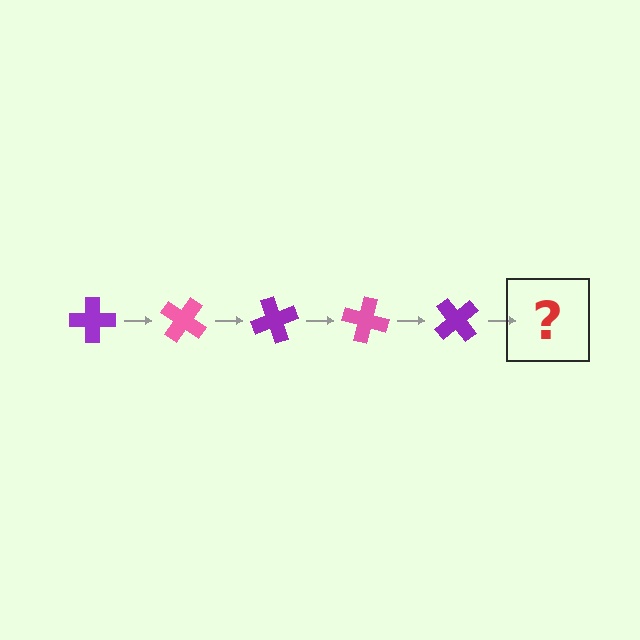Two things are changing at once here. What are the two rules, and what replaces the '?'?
The two rules are that it rotates 35 degrees each step and the color cycles through purple and pink. The '?' should be a pink cross, rotated 175 degrees from the start.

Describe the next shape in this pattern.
It should be a pink cross, rotated 175 degrees from the start.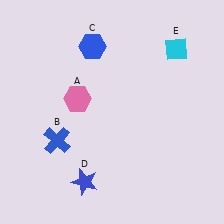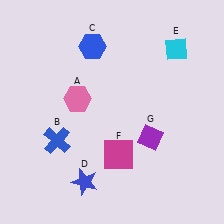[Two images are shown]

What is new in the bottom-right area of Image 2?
A magenta square (F) was added in the bottom-right area of Image 2.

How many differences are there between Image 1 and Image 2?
There are 2 differences between the two images.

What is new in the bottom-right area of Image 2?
A purple diamond (G) was added in the bottom-right area of Image 2.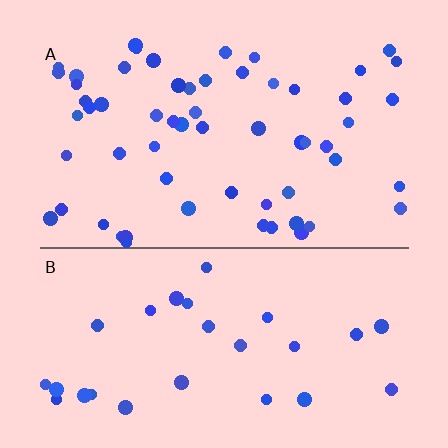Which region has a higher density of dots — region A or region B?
A (the top).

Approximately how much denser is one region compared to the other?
Approximately 2.1× — region A over region B.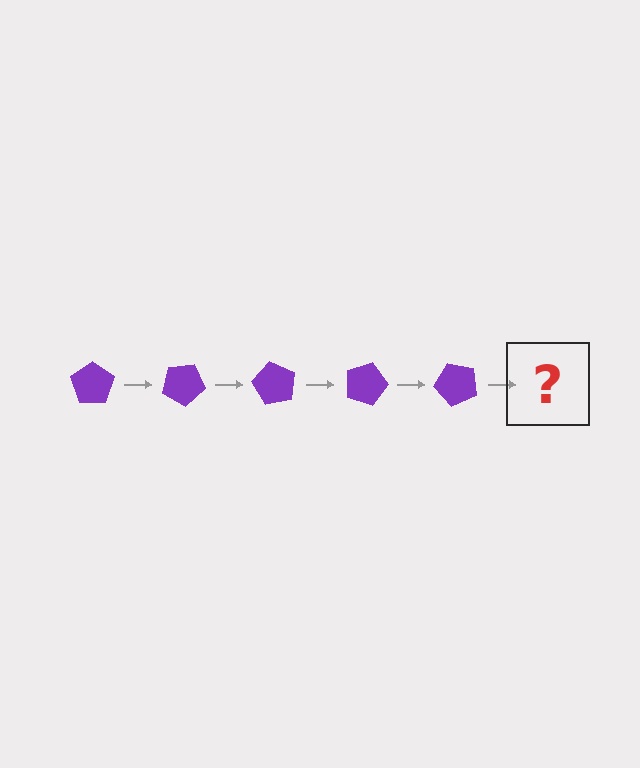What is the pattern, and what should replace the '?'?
The pattern is that the pentagon rotates 30 degrees each step. The '?' should be a purple pentagon rotated 150 degrees.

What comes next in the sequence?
The next element should be a purple pentagon rotated 150 degrees.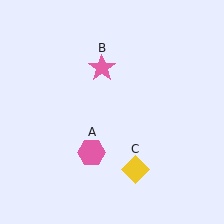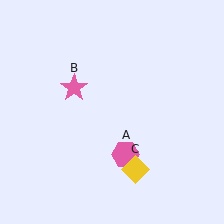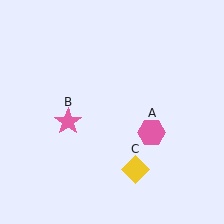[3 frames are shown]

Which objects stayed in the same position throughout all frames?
Yellow diamond (object C) remained stationary.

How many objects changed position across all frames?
2 objects changed position: pink hexagon (object A), pink star (object B).